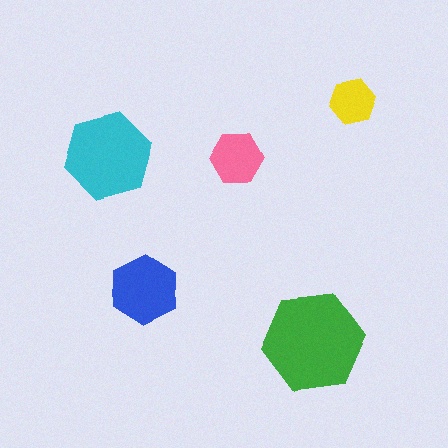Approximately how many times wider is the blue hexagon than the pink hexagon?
About 1.5 times wider.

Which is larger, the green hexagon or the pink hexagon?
The green one.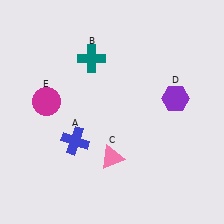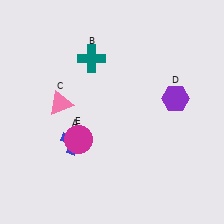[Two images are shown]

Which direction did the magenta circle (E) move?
The magenta circle (E) moved down.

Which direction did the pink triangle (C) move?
The pink triangle (C) moved up.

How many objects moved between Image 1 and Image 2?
2 objects moved between the two images.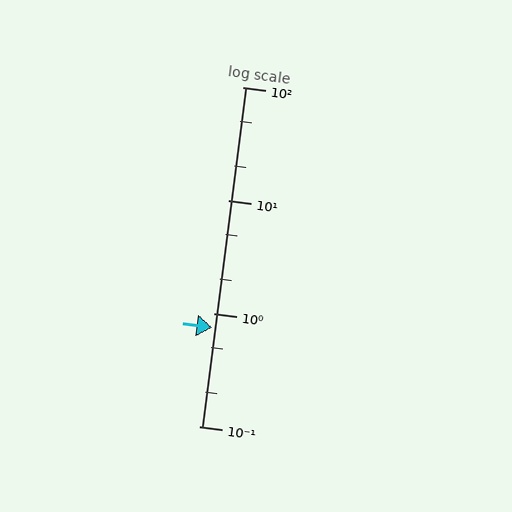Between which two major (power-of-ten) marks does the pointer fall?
The pointer is between 0.1 and 1.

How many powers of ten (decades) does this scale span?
The scale spans 3 decades, from 0.1 to 100.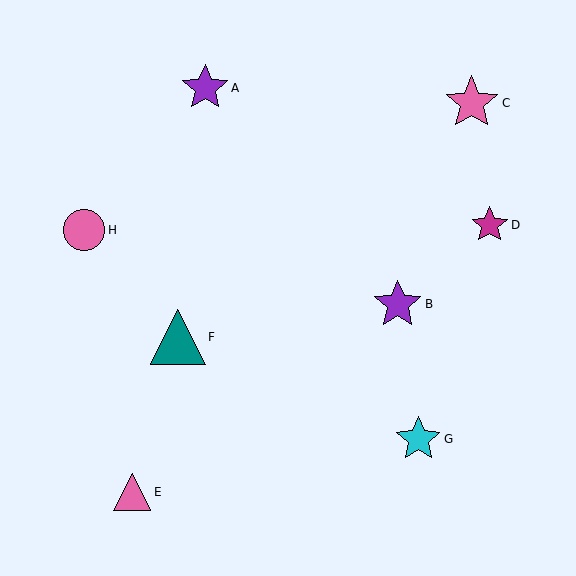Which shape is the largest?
The teal triangle (labeled F) is the largest.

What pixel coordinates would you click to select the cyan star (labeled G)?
Click at (418, 439) to select the cyan star G.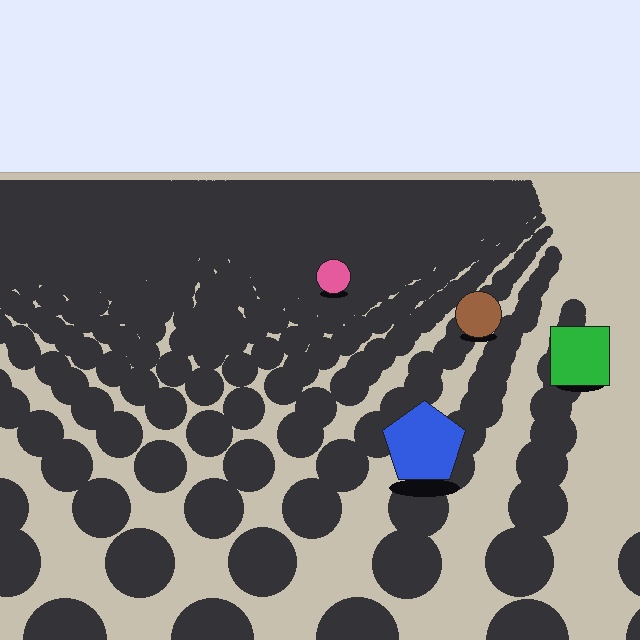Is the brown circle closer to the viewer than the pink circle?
Yes. The brown circle is closer — you can tell from the texture gradient: the ground texture is coarser near it.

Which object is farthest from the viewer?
The pink circle is farthest from the viewer. It appears smaller and the ground texture around it is denser.